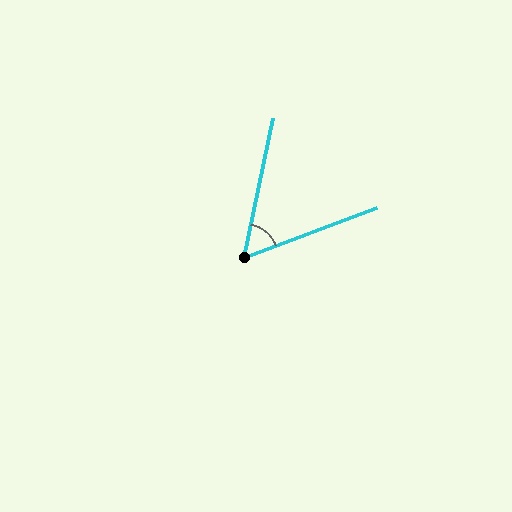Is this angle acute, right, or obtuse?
It is acute.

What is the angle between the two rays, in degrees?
Approximately 57 degrees.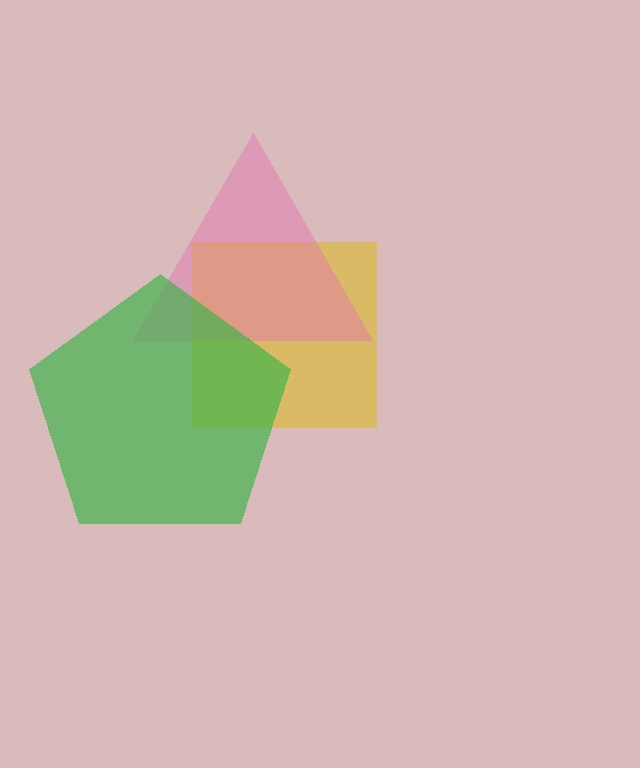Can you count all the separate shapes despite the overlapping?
Yes, there are 3 separate shapes.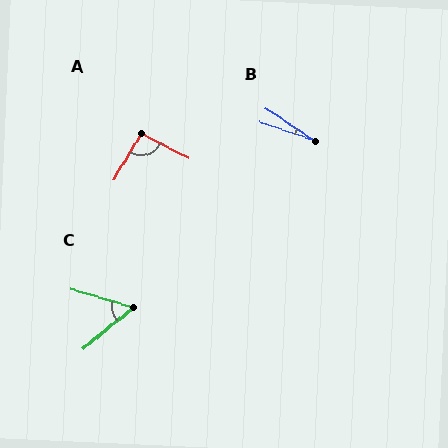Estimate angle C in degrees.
Approximately 56 degrees.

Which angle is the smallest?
B, at approximately 15 degrees.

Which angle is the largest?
A, at approximately 94 degrees.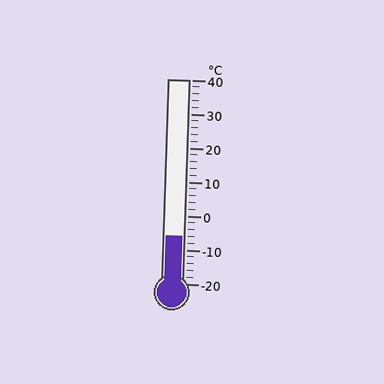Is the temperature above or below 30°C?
The temperature is below 30°C.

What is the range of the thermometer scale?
The thermometer scale ranges from -20°C to 40°C.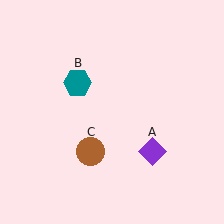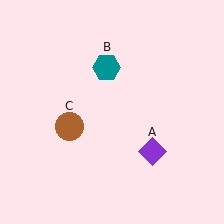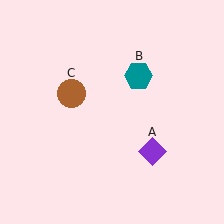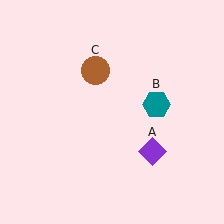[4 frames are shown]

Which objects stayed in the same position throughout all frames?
Purple diamond (object A) remained stationary.